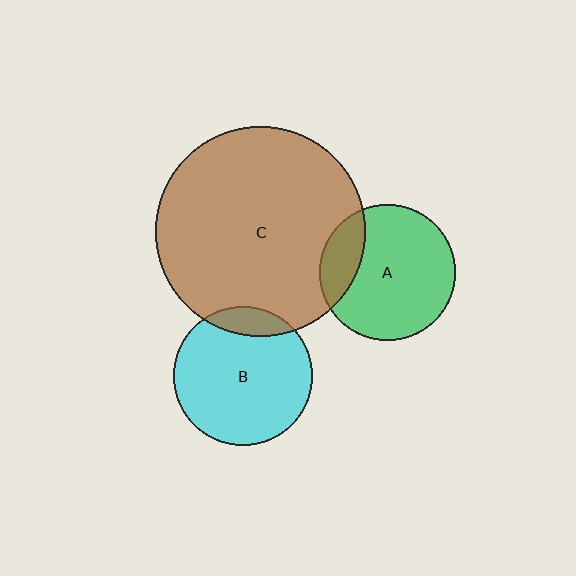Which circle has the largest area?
Circle C (brown).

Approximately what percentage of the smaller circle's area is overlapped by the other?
Approximately 20%.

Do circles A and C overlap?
Yes.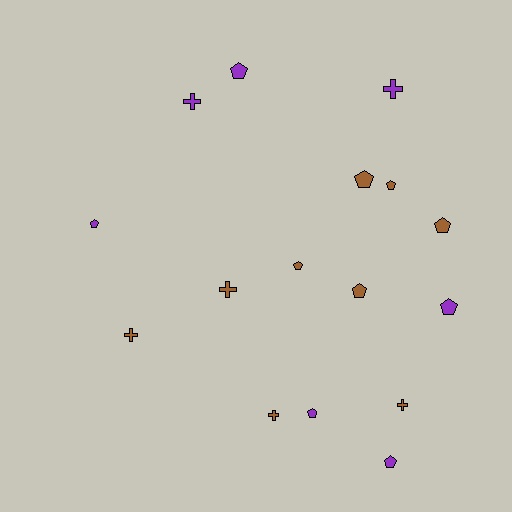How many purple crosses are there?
There are 2 purple crosses.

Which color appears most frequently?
Brown, with 9 objects.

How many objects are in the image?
There are 16 objects.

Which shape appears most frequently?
Pentagon, with 10 objects.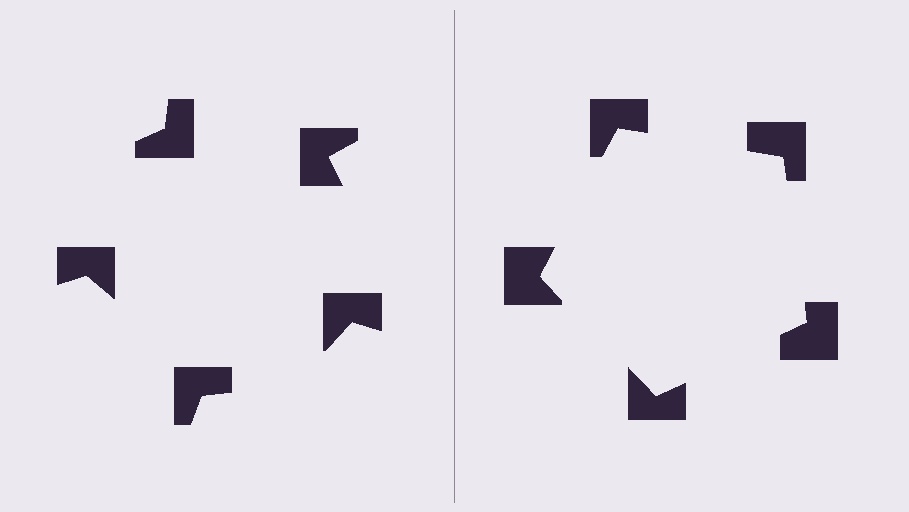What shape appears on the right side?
An illusory pentagon.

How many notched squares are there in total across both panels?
10 — 5 on each side.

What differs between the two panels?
The notched squares are positioned identically on both sides; only the wedge orientations differ. On the right they align to a pentagon; on the left they are misaligned.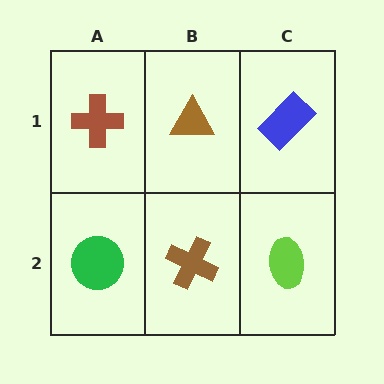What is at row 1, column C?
A blue rectangle.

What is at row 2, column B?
A brown cross.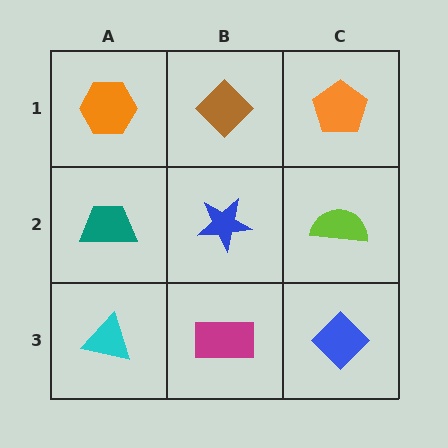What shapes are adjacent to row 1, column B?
A blue star (row 2, column B), an orange hexagon (row 1, column A), an orange pentagon (row 1, column C).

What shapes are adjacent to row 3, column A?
A teal trapezoid (row 2, column A), a magenta rectangle (row 3, column B).